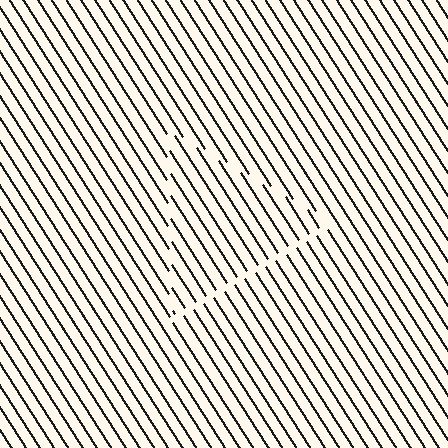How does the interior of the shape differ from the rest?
The interior of the shape contains the same grating, shifted by half a period — the contour is defined by the phase discontinuity where line-ends from the inner and outer gratings abut.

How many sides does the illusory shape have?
3 sides — the line-ends trace a triangle.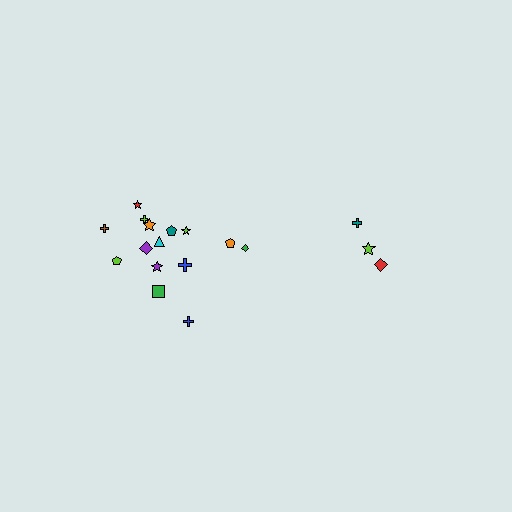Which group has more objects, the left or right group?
The left group.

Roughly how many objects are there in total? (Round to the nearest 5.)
Roughly 20 objects in total.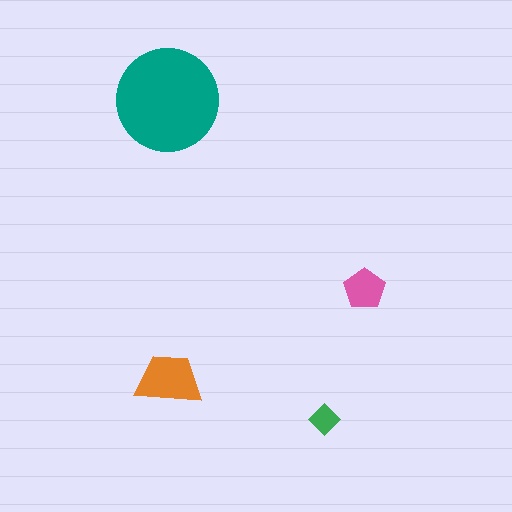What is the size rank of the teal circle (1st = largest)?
1st.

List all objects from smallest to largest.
The green diamond, the pink pentagon, the orange trapezoid, the teal circle.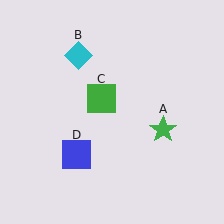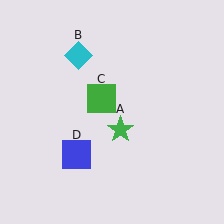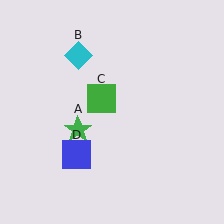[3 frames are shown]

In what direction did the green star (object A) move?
The green star (object A) moved left.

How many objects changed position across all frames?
1 object changed position: green star (object A).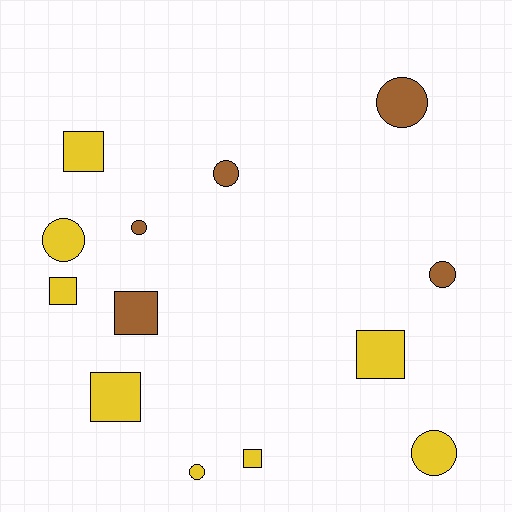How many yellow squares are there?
There are 5 yellow squares.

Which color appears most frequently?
Yellow, with 8 objects.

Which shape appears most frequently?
Circle, with 7 objects.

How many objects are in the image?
There are 13 objects.